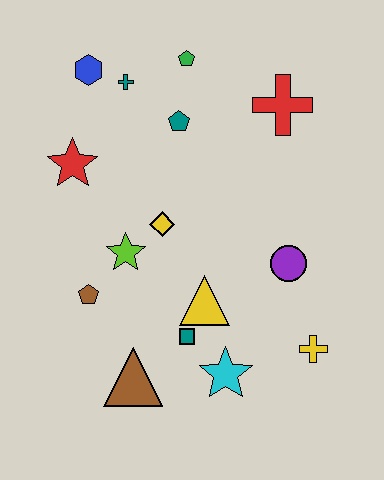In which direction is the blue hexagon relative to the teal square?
The blue hexagon is above the teal square.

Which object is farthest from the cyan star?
The blue hexagon is farthest from the cyan star.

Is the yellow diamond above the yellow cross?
Yes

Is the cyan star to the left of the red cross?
Yes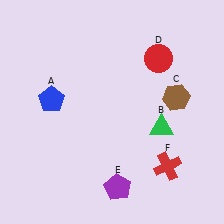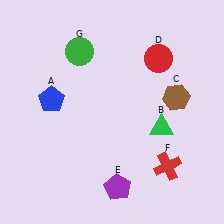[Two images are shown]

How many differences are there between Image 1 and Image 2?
There is 1 difference between the two images.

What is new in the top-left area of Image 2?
A green circle (G) was added in the top-left area of Image 2.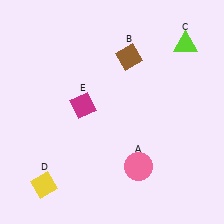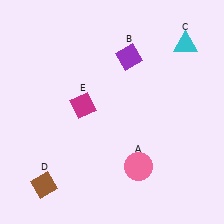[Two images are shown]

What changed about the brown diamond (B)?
In Image 1, B is brown. In Image 2, it changed to purple.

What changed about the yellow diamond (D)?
In Image 1, D is yellow. In Image 2, it changed to brown.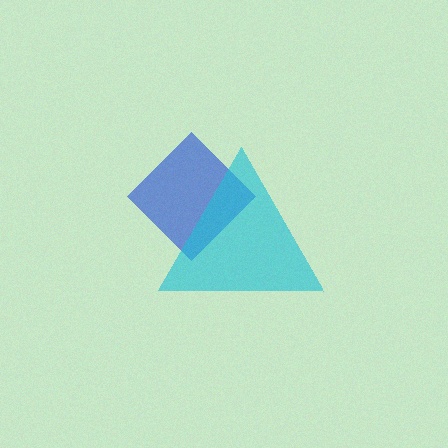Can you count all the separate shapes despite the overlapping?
Yes, there are 2 separate shapes.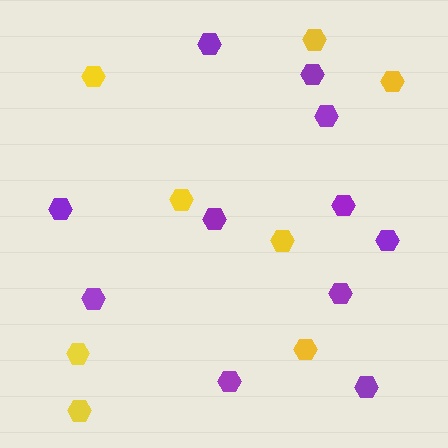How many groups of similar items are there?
There are 2 groups: one group of yellow hexagons (8) and one group of purple hexagons (11).